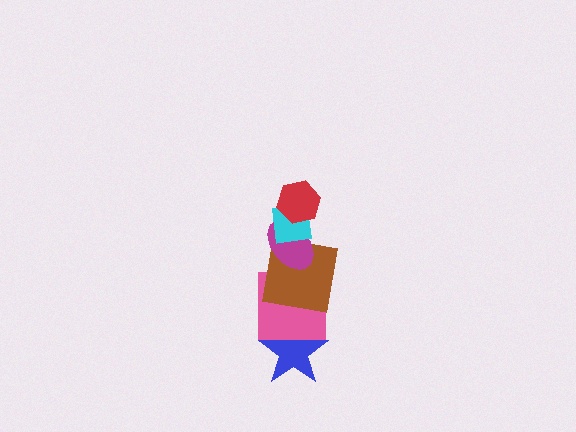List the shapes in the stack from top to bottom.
From top to bottom: the red hexagon, the cyan square, the magenta ellipse, the brown square, the pink square, the blue star.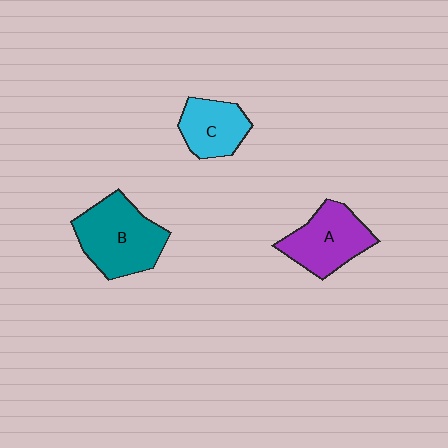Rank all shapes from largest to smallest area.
From largest to smallest: B (teal), A (purple), C (cyan).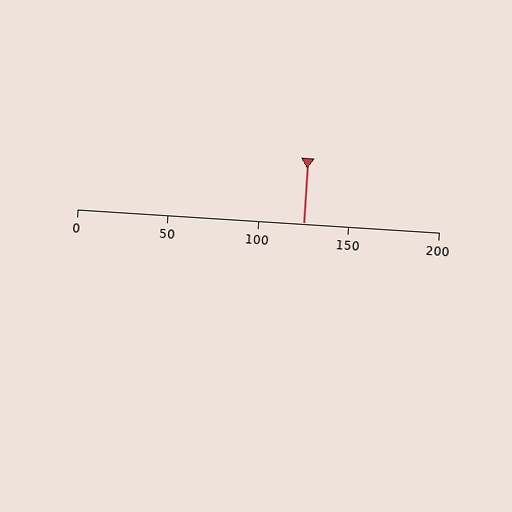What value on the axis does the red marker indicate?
The marker indicates approximately 125.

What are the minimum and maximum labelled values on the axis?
The axis runs from 0 to 200.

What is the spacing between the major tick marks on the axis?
The major ticks are spaced 50 apart.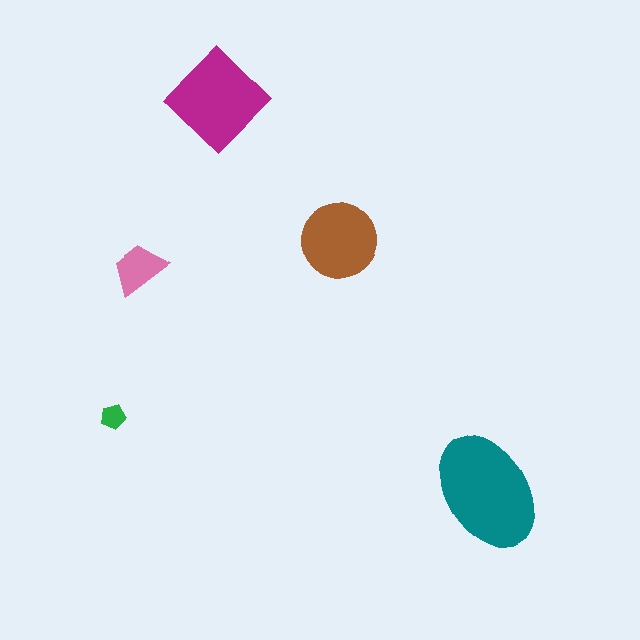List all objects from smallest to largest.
The green pentagon, the pink trapezoid, the brown circle, the magenta diamond, the teal ellipse.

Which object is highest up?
The magenta diamond is topmost.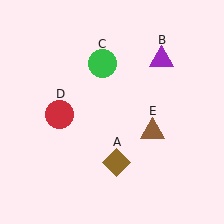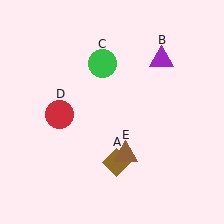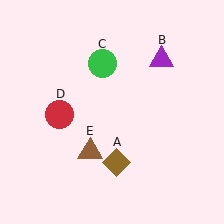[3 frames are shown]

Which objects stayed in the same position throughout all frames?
Brown diamond (object A) and purple triangle (object B) and green circle (object C) and red circle (object D) remained stationary.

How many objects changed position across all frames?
1 object changed position: brown triangle (object E).